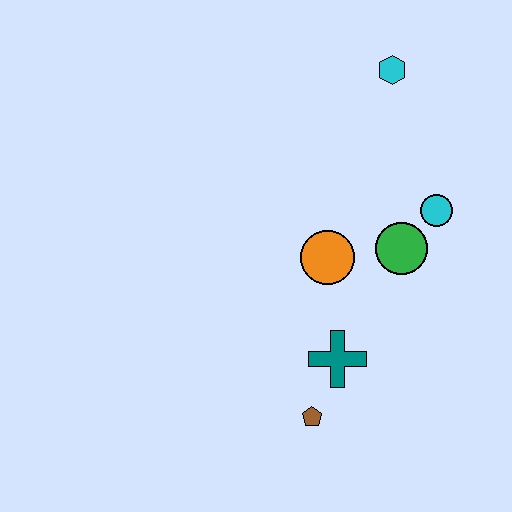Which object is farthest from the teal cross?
The cyan hexagon is farthest from the teal cross.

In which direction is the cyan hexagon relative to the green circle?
The cyan hexagon is above the green circle.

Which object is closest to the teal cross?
The brown pentagon is closest to the teal cross.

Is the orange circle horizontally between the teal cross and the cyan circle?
No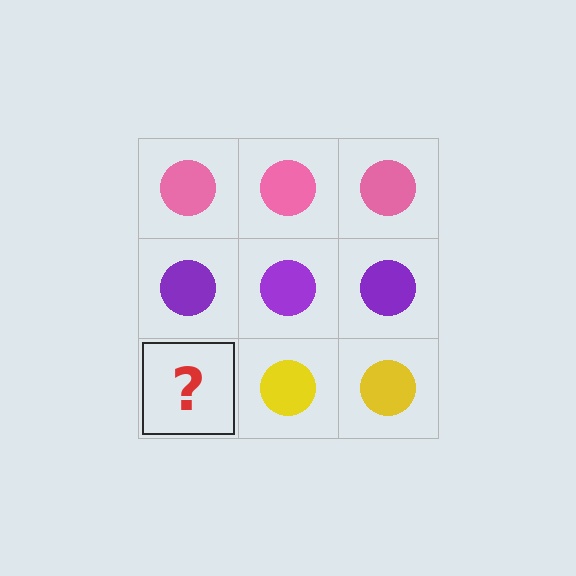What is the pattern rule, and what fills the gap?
The rule is that each row has a consistent color. The gap should be filled with a yellow circle.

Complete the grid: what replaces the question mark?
The question mark should be replaced with a yellow circle.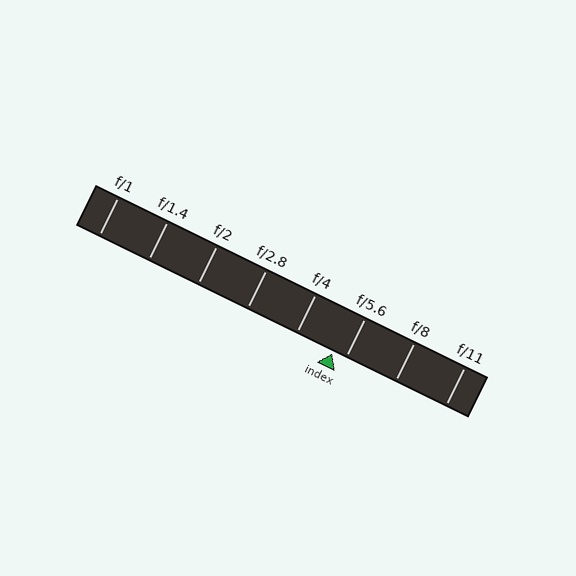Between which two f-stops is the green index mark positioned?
The index mark is between f/4 and f/5.6.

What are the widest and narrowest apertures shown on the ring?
The widest aperture shown is f/1 and the narrowest is f/11.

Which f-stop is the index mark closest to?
The index mark is closest to f/5.6.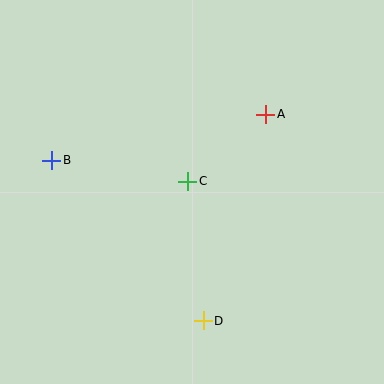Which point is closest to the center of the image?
Point C at (188, 181) is closest to the center.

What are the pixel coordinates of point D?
Point D is at (203, 321).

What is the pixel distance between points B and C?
The distance between B and C is 138 pixels.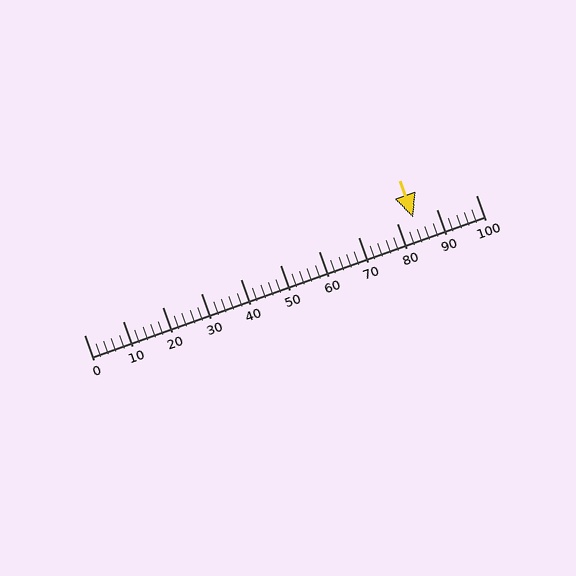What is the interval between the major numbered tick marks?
The major tick marks are spaced 10 units apart.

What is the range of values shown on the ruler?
The ruler shows values from 0 to 100.